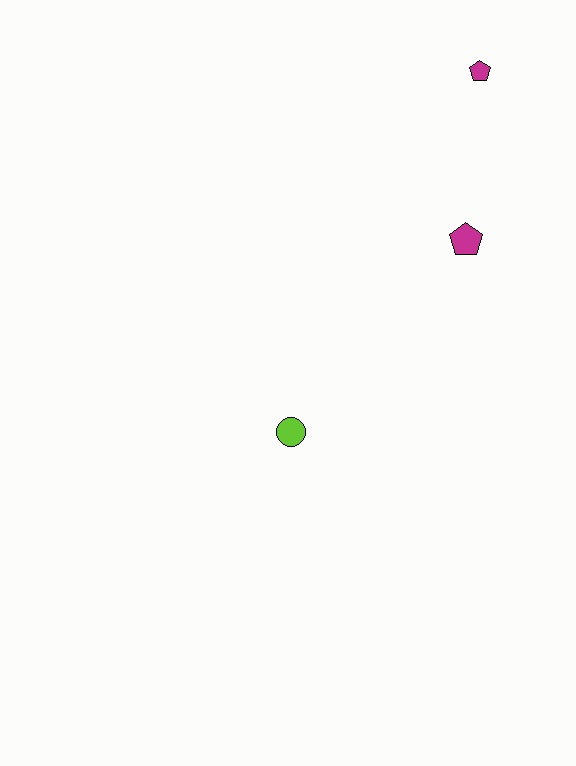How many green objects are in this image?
There are no green objects.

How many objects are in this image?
There are 3 objects.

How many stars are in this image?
There are no stars.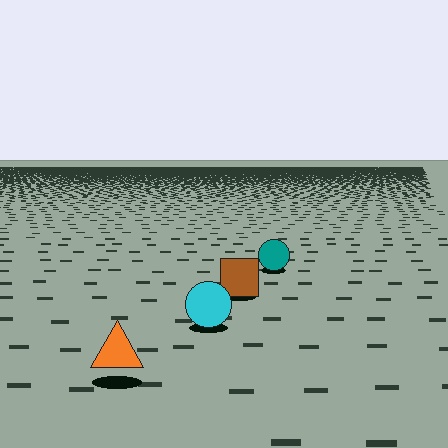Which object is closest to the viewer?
The orange triangle is closest. The texture marks near it are larger and more spread out.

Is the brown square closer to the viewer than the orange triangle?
No. The orange triangle is closer — you can tell from the texture gradient: the ground texture is coarser near it.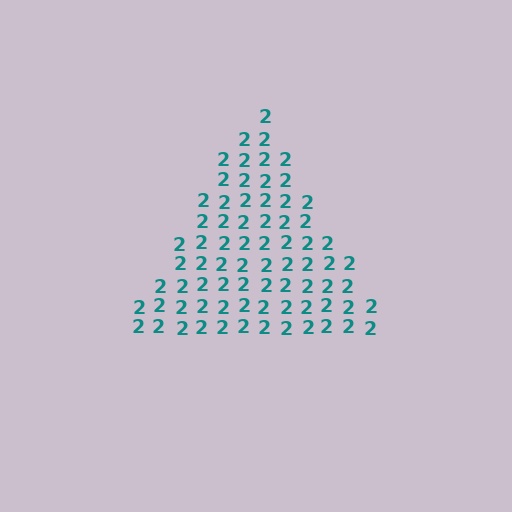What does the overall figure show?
The overall figure shows a triangle.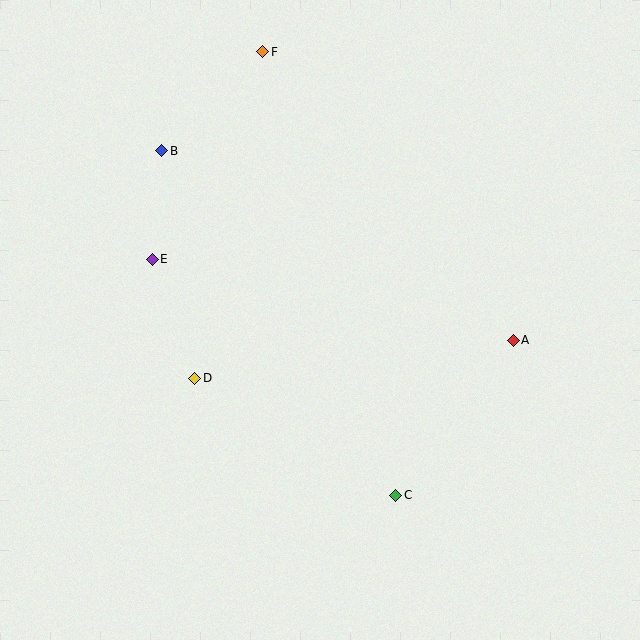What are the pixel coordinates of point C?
Point C is at (396, 495).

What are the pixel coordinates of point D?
Point D is at (195, 378).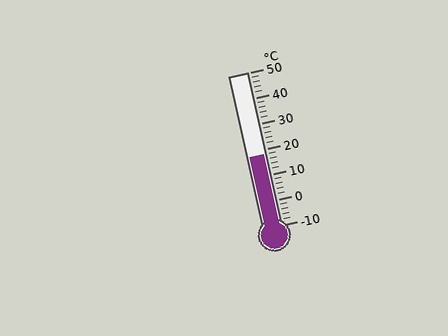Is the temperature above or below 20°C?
The temperature is below 20°C.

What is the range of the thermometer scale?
The thermometer scale ranges from -10°C to 50°C.